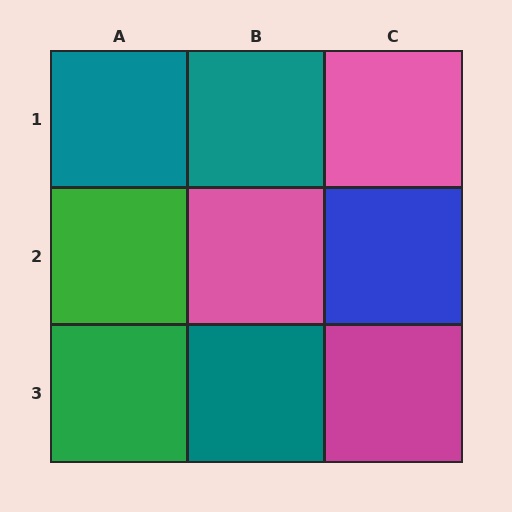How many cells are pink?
2 cells are pink.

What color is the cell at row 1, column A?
Teal.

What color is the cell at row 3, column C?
Magenta.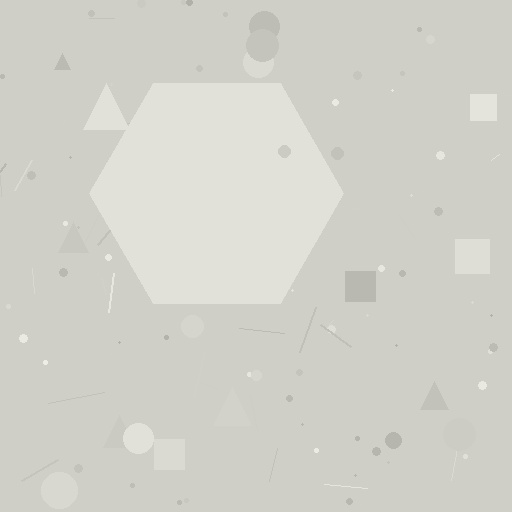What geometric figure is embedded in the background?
A hexagon is embedded in the background.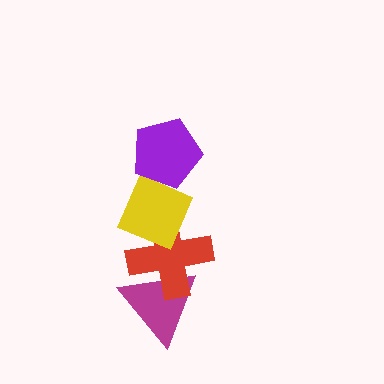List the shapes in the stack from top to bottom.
From top to bottom: the purple pentagon, the yellow diamond, the red cross, the magenta triangle.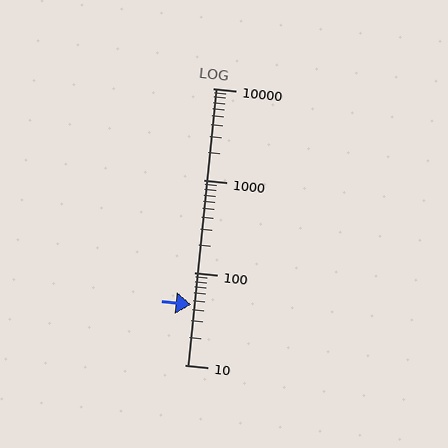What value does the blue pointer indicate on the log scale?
The pointer indicates approximately 45.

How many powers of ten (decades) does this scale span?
The scale spans 3 decades, from 10 to 10000.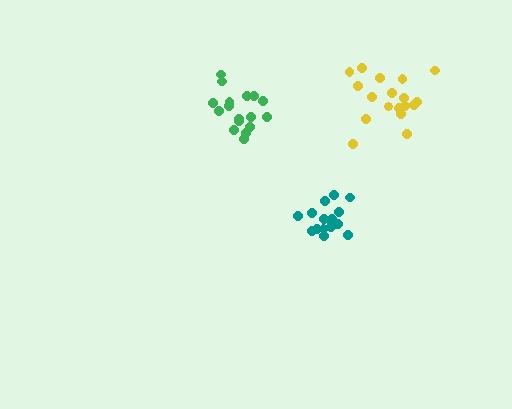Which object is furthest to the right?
The yellow cluster is rightmost.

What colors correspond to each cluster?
The clusters are colored: yellow, teal, green.